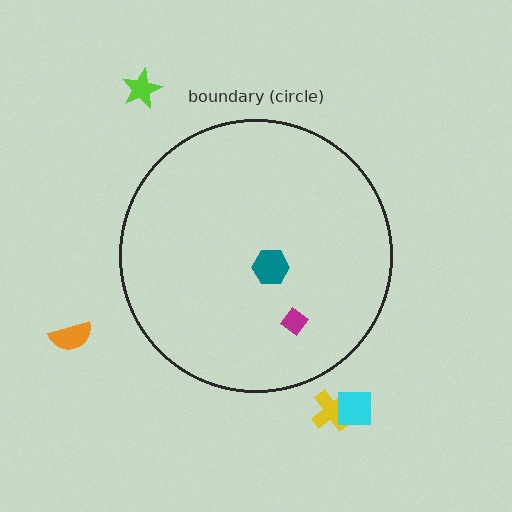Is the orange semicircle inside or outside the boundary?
Outside.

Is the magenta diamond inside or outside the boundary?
Inside.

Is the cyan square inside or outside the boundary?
Outside.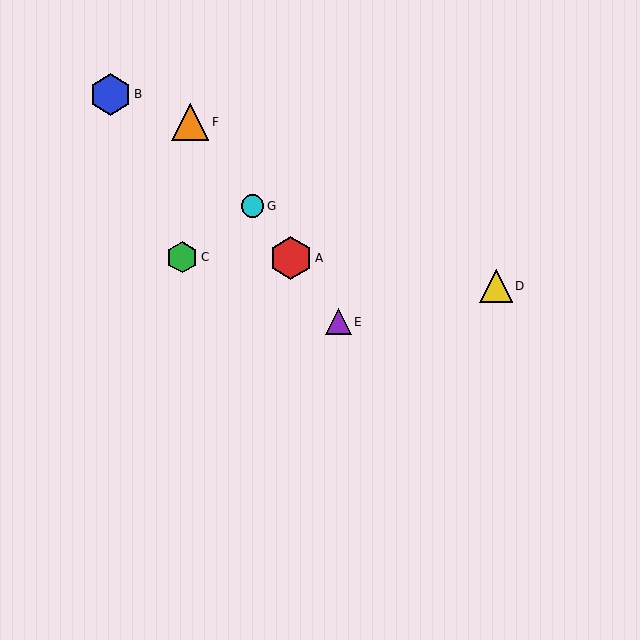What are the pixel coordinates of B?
Object B is at (110, 94).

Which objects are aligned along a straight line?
Objects A, E, F, G are aligned along a straight line.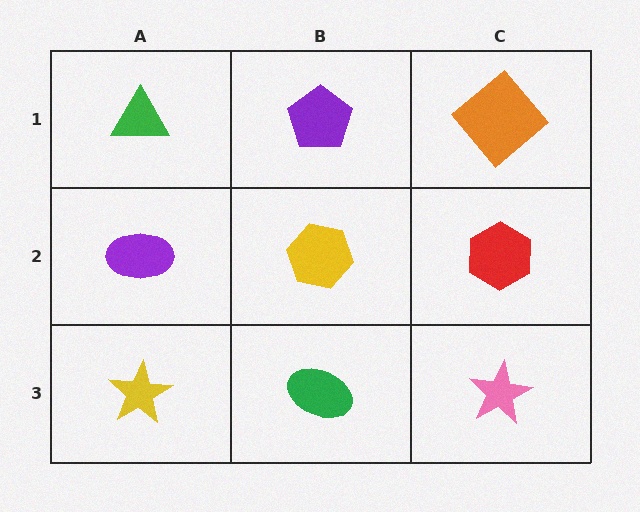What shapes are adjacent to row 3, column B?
A yellow hexagon (row 2, column B), a yellow star (row 3, column A), a pink star (row 3, column C).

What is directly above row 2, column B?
A purple pentagon.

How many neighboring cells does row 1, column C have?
2.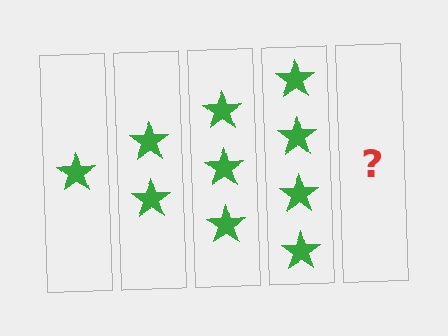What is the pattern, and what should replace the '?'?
The pattern is that each step adds one more star. The '?' should be 5 stars.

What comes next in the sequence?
The next element should be 5 stars.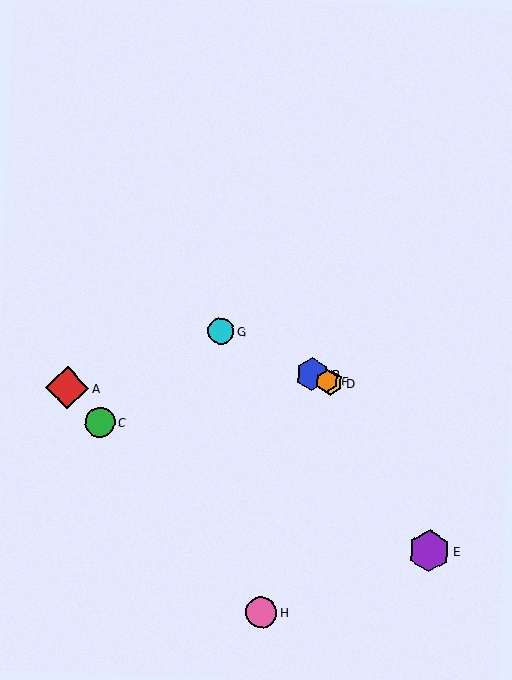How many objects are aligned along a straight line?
4 objects (B, D, F, G) are aligned along a straight line.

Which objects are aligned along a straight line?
Objects B, D, F, G are aligned along a straight line.